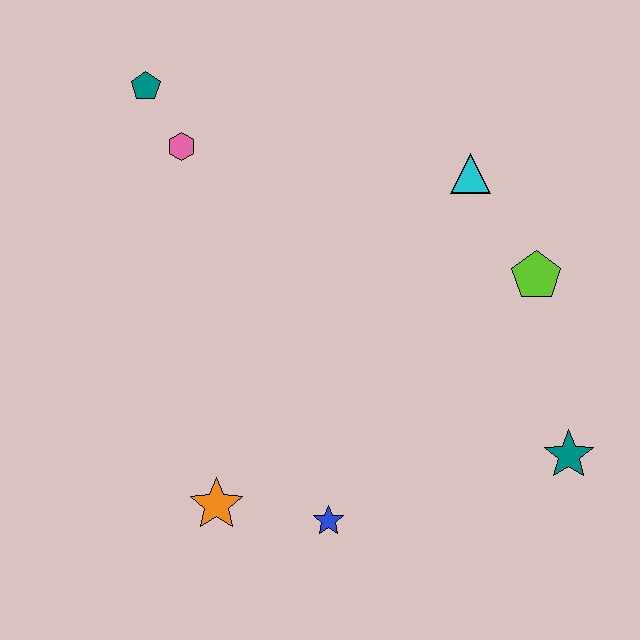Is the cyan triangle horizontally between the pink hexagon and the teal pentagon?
No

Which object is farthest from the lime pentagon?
The teal pentagon is farthest from the lime pentagon.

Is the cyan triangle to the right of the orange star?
Yes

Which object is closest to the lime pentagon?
The cyan triangle is closest to the lime pentagon.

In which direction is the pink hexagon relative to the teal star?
The pink hexagon is to the left of the teal star.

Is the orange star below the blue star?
No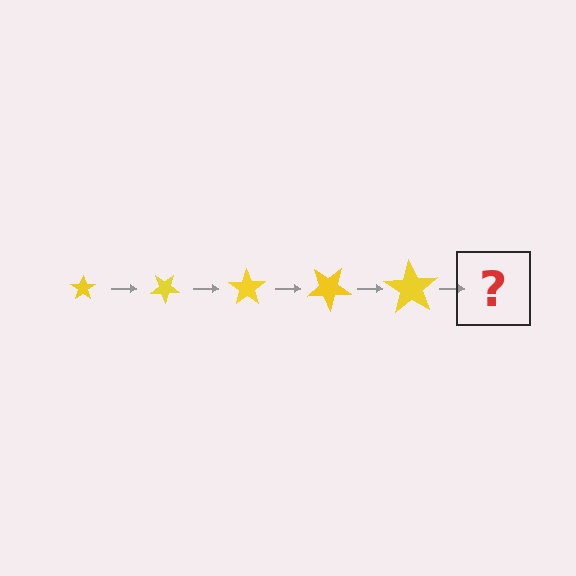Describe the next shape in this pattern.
It should be a star, larger than the previous one and rotated 175 degrees from the start.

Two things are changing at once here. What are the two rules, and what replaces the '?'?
The two rules are that the star grows larger each step and it rotates 35 degrees each step. The '?' should be a star, larger than the previous one and rotated 175 degrees from the start.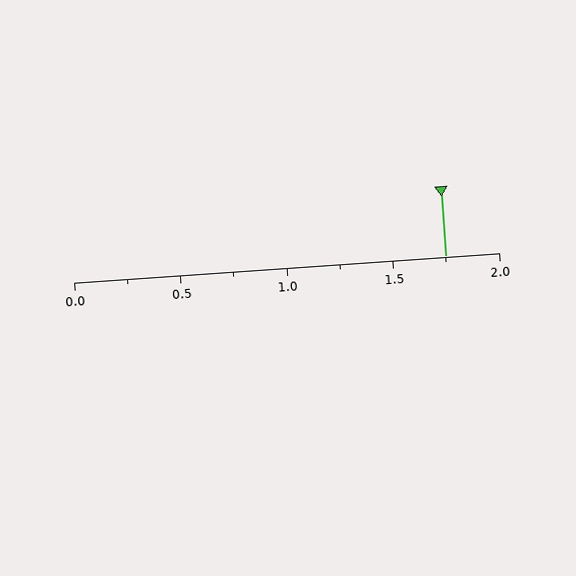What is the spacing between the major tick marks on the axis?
The major ticks are spaced 0.5 apart.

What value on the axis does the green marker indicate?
The marker indicates approximately 1.75.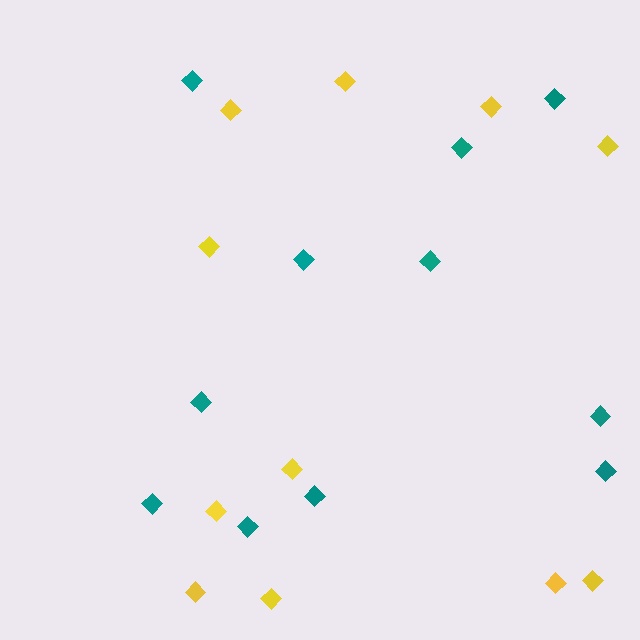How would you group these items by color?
There are 2 groups: one group of teal diamonds (11) and one group of yellow diamonds (11).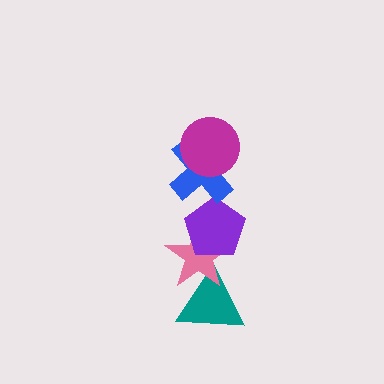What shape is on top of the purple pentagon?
The blue cross is on top of the purple pentagon.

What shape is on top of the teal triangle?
The pink star is on top of the teal triangle.